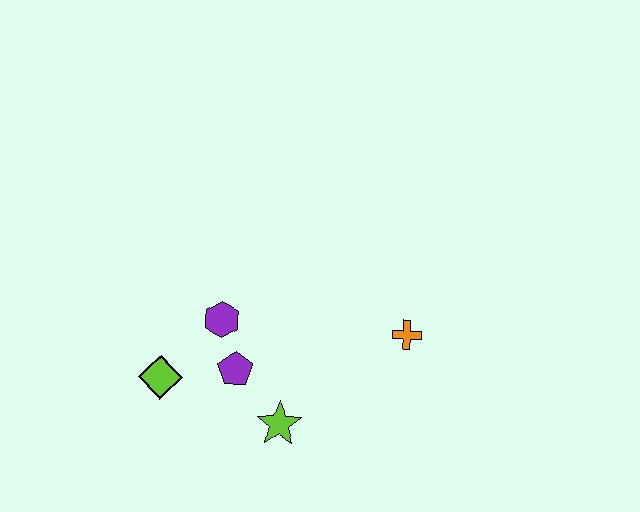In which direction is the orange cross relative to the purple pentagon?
The orange cross is to the right of the purple pentagon.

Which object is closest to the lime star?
The purple pentagon is closest to the lime star.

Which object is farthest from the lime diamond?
The orange cross is farthest from the lime diamond.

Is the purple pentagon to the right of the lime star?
No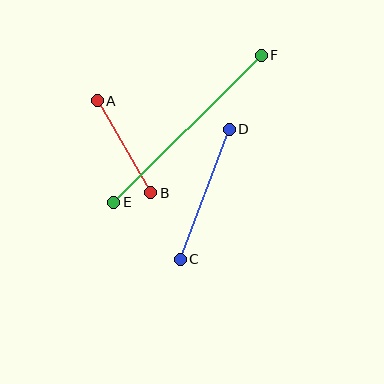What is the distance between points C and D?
The distance is approximately 139 pixels.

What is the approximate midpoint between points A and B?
The midpoint is at approximately (124, 147) pixels.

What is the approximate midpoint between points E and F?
The midpoint is at approximately (187, 129) pixels.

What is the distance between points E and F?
The distance is approximately 208 pixels.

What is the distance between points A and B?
The distance is approximately 106 pixels.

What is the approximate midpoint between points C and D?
The midpoint is at approximately (205, 194) pixels.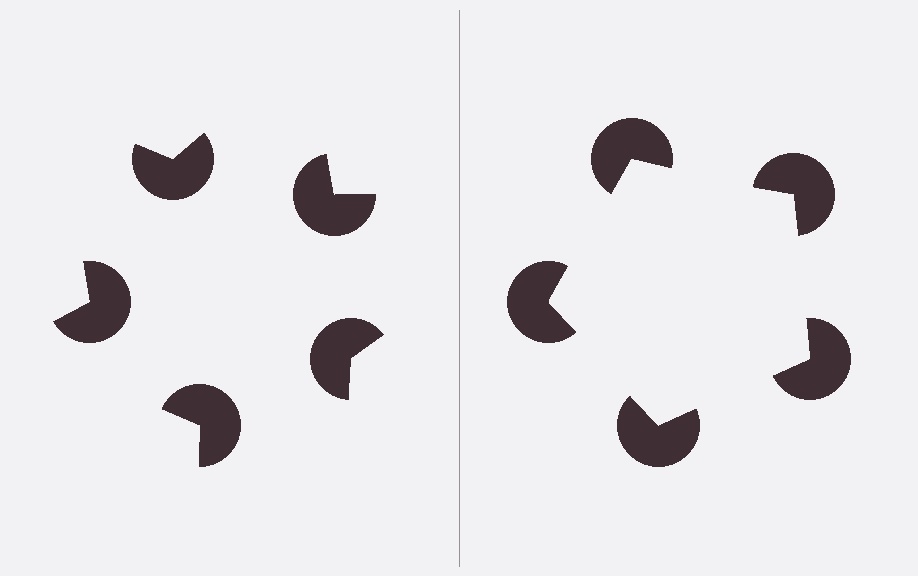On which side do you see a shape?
An illusory pentagon appears on the right side. On the left side the wedge cuts are rotated, so no coherent shape forms.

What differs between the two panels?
The pac-man discs are positioned identically on both sides; only the wedge orientations differ. On the right they align to a pentagon; on the left they are misaligned.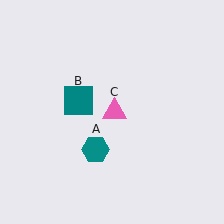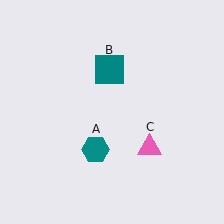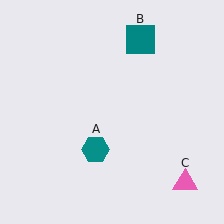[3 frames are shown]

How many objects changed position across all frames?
2 objects changed position: teal square (object B), pink triangle (object C).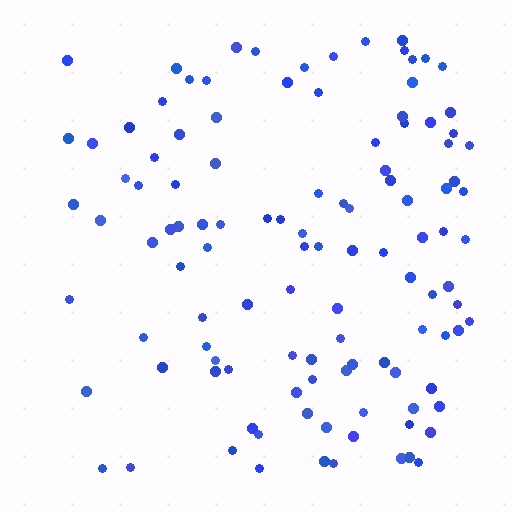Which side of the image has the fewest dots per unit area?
The left.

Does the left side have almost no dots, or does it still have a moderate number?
Still a moderate number, just noticeably fewer than the right.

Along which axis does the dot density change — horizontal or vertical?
Horizontal.